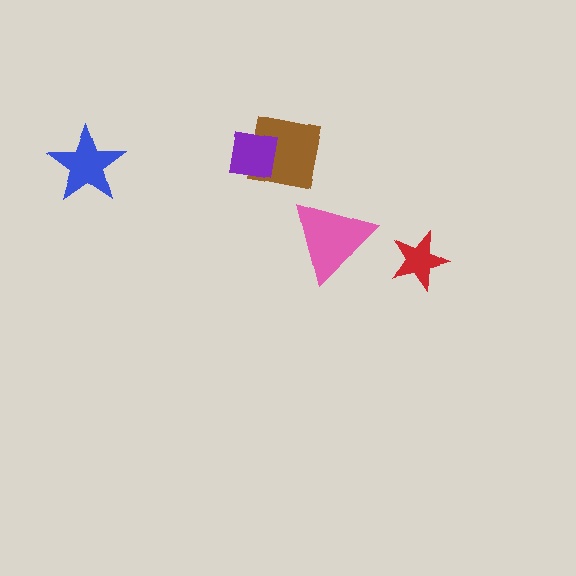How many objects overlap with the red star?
0 objects overlap with the red star.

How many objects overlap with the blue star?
0 objects overlap with the blue star.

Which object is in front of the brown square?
The purple square is in front of the brown square.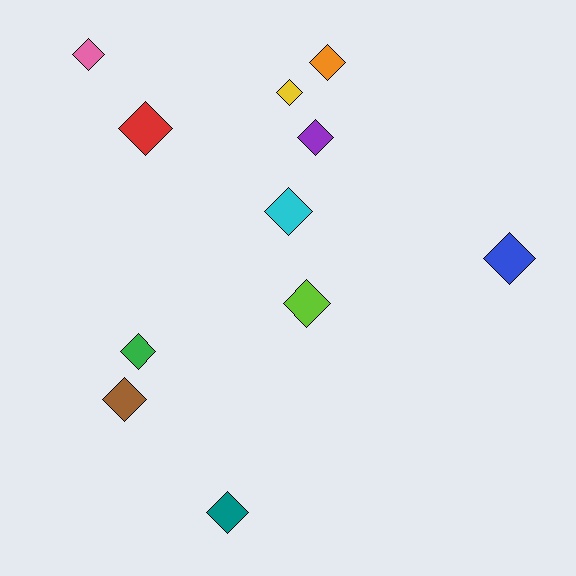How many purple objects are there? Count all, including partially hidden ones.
There is 1 purple object.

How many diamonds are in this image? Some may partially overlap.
There are 11 diamonds.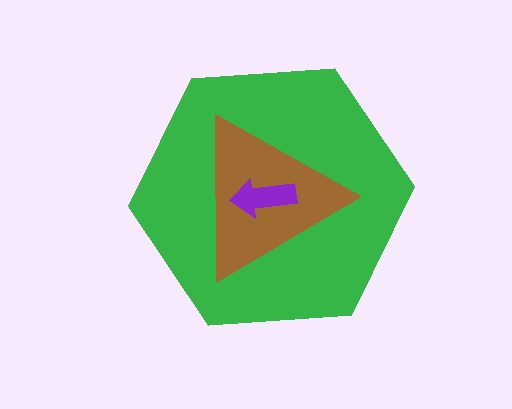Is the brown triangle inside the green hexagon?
Yes.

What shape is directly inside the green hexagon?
The brown triangle.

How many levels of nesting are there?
3.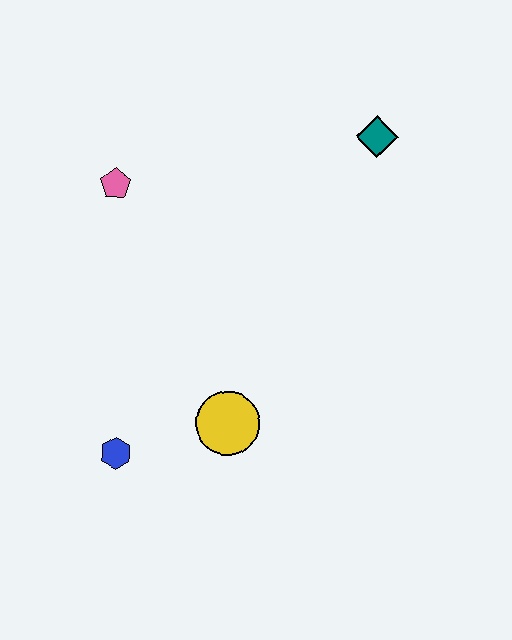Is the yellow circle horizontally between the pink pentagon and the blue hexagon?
No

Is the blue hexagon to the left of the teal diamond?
Yes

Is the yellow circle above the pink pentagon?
No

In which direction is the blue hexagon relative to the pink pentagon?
The blue hexagon is below the pink pentagon.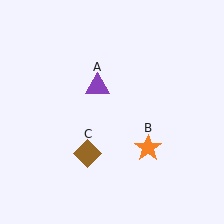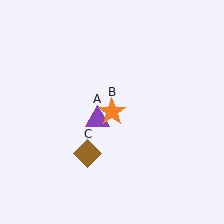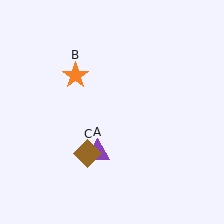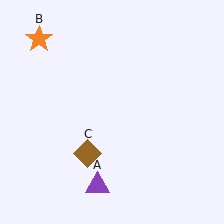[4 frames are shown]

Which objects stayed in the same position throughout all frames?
Brown diamond (object C) remained stationary.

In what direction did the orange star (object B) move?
The orange star (object B) moved up and to the left.